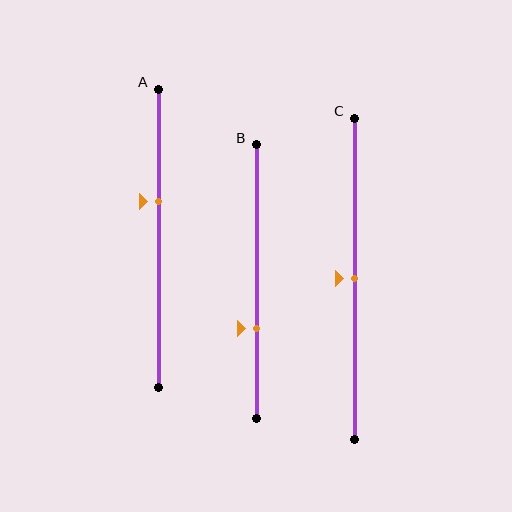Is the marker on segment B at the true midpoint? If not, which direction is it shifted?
No, the marker on segment B is shifted downward by about 17% of the segment length.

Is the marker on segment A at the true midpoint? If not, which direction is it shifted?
No, the marker on segment A is shifted upward by about 12% of the segment length.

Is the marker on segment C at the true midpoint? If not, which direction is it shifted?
Yes, the marker on segment C is at the true midpoint.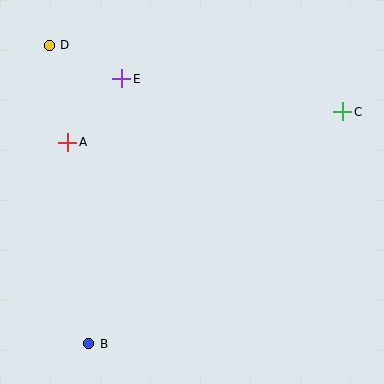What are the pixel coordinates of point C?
Point C is at (343, 112).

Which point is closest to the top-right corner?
Point C is closest to the top-right corner.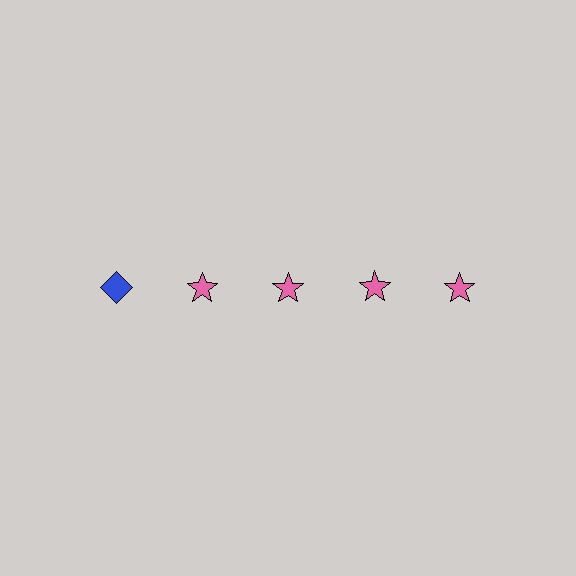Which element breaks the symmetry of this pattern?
The blue diamond in the top row, leftmost column breaks the symmetry. All other shapes are pink stars.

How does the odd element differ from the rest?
It differs in both color (blue instead of pink) and shape (diamond instead of star).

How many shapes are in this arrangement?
There are 5 shapes arranged in a grid pattern.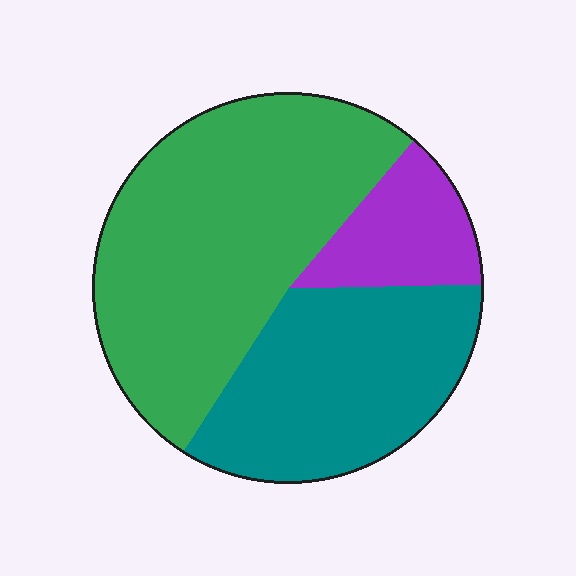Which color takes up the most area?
Green, at roughly 50%.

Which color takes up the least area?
Purple, at roughly 15%.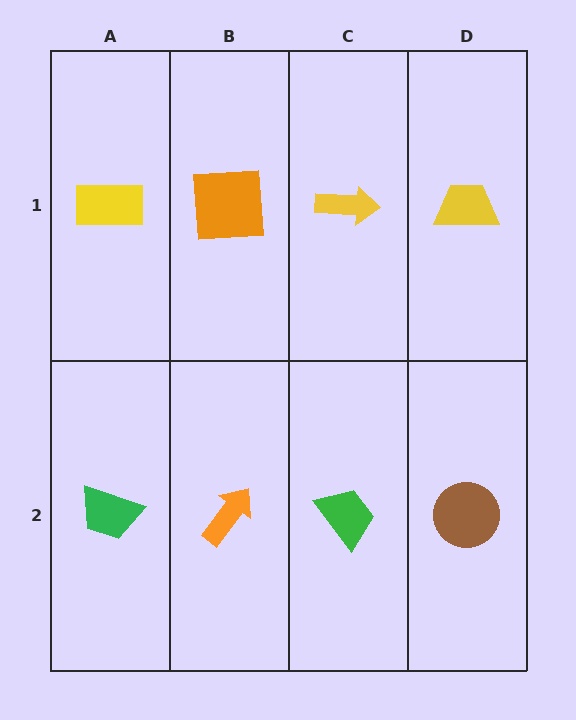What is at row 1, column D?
A yellow trapezoid.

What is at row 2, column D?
A brown circle.